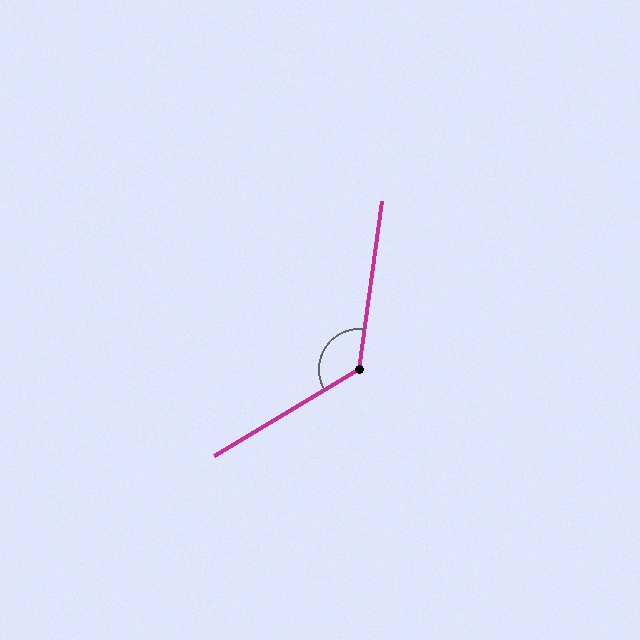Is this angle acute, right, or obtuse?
It is obtuse.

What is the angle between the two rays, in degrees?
Approximately 129 degrees.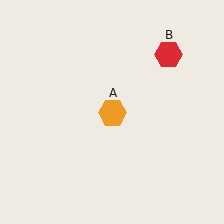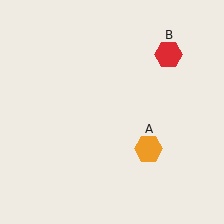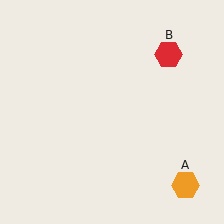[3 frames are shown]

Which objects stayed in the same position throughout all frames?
Red hexagon (object B) remained stationary.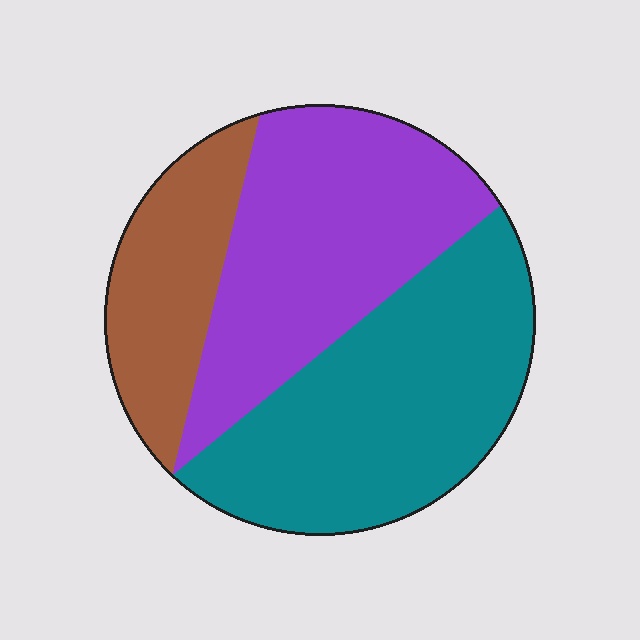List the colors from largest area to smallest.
From largest to smallest: teal, purple, brown.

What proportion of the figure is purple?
Purple covers about 40% of the figure.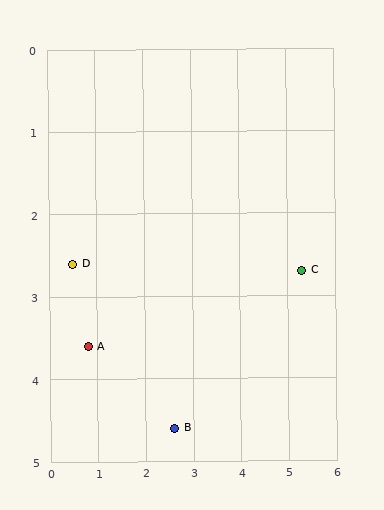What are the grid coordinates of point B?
Point B is at approximately (2.6, 4.6).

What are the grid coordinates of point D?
Point D is at approximately (0.5, 2.6).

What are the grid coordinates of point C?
Point C is at approximately (5.3, 2.7).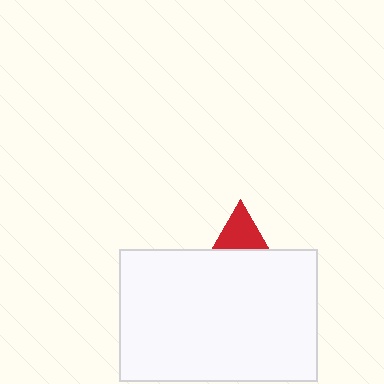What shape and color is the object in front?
The object in front is a white rectangle.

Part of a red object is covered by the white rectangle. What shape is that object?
It is a triangle.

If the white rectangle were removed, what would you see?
You would see the complete red triangle.